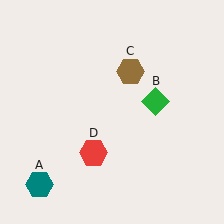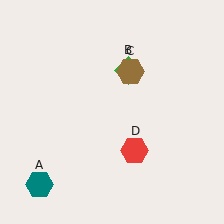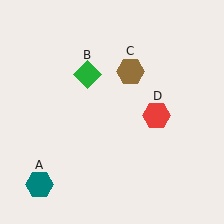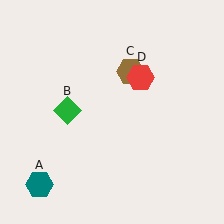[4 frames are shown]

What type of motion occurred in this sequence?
The green diamond (object B), red hexagon (object D) rotated counterclockwise around the center of the scene.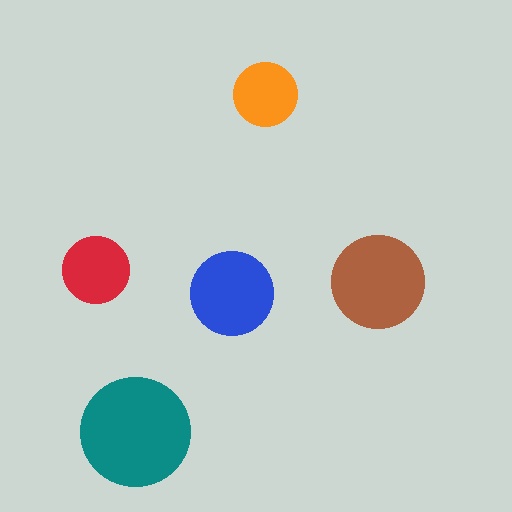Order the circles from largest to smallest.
the teal one, the brown one, the blue one, the red one, the orange one.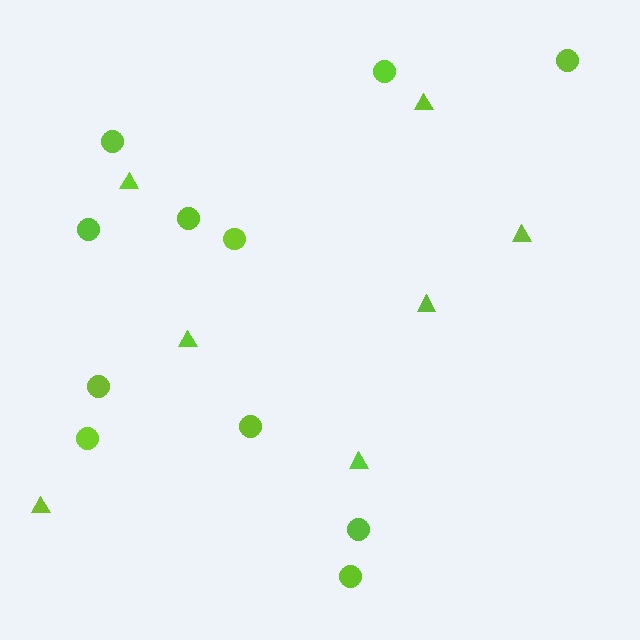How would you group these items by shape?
There are 2 groups: one group of circles (11) and one group of triangles (7).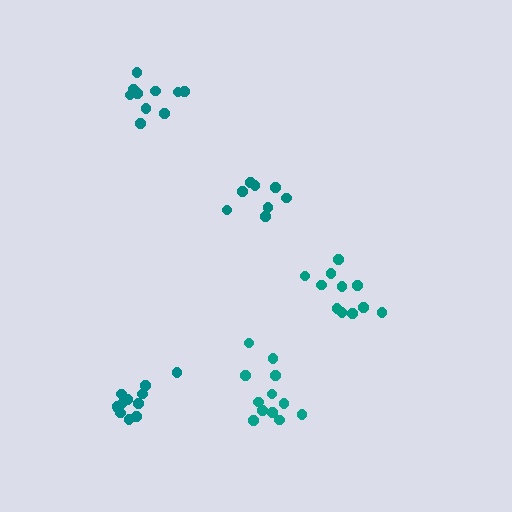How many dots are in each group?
Group 1: 8 dots, Group 2: 12 dots, Group 3: 10 dots, Group 4: 11 dots, Group 5: 12 dots (53 total).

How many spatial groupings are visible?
There are 5 spatial groupings.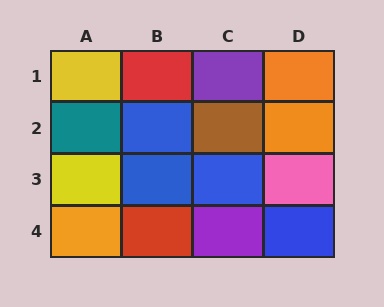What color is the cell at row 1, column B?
Red.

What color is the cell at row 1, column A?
Yellow.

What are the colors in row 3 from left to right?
Yellow, blue, blue, pink.